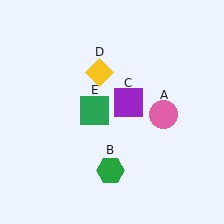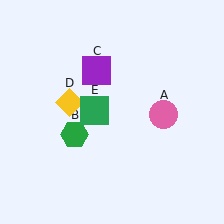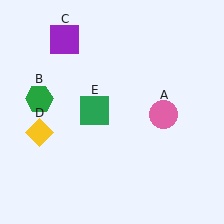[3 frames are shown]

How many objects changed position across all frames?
3 objects changed position: green hexagon (object B), purple square (object C), yellow diamond (object D).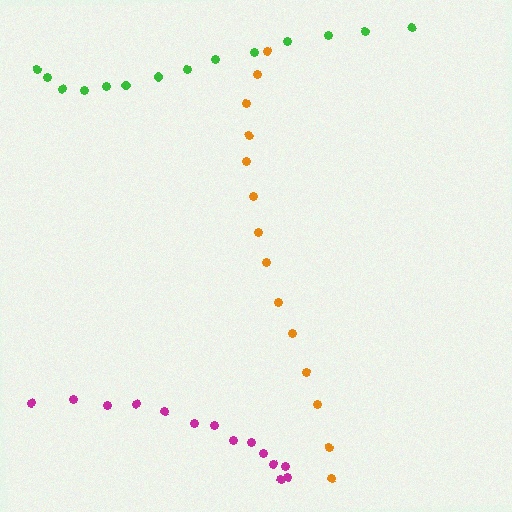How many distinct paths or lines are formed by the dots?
There are 3 distinct paths.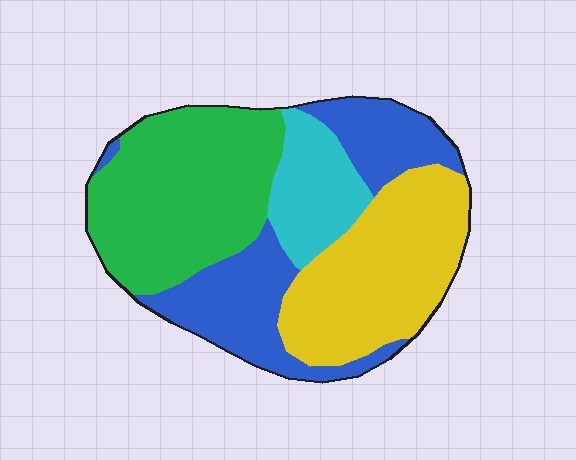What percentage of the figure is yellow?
Yellow covers around 30% of the figure.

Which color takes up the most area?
Green, at roughly 35%.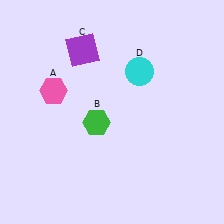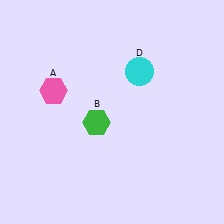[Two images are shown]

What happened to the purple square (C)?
The purple square (C) was removed in Image 2. It was in the top-left area of Image 1.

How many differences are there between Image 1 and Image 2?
There is 1 difference between the two images.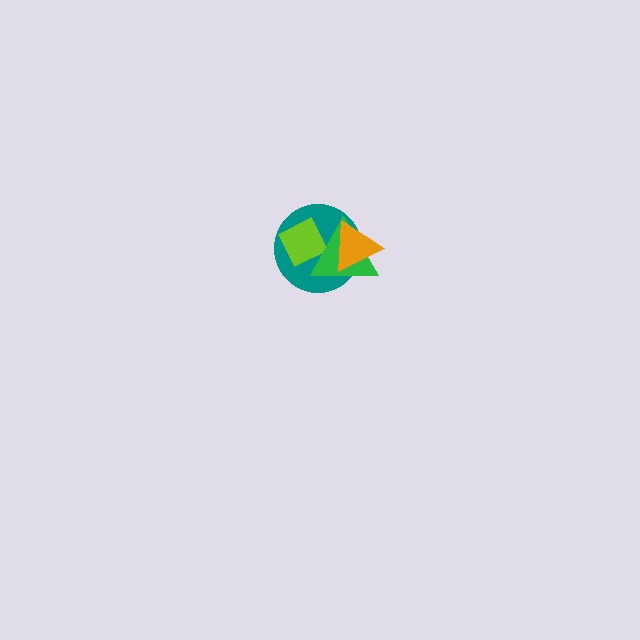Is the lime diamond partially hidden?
Yes, it is partially covered by another shape.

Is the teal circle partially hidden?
Yes, it is partially covered by another shape.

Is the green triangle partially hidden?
Yes, it is partially covered by another shape.